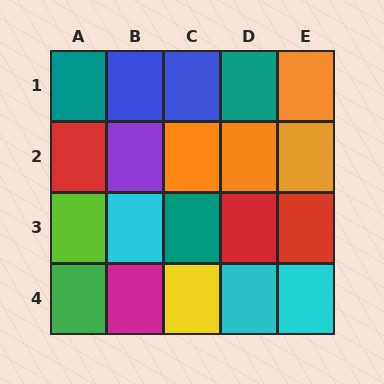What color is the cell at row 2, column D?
Orange.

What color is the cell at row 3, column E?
Red.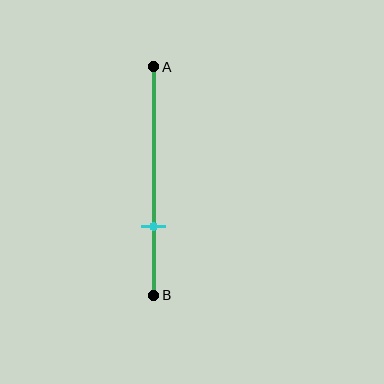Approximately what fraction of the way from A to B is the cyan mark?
The cyan mark is approximately 70% of the way from A to B.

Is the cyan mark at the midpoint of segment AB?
No, the mark is at about 70% from A, not at the 50% midpoint.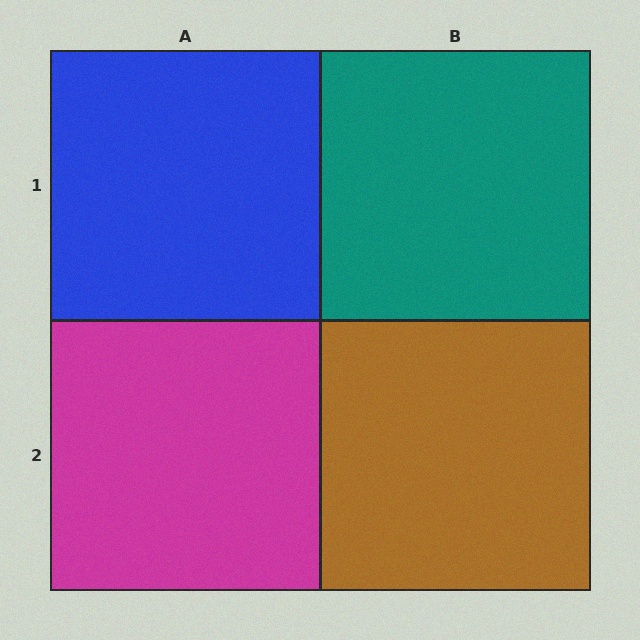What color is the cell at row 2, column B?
Brown.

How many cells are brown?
1 cell is brown.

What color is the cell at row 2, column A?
Magenta.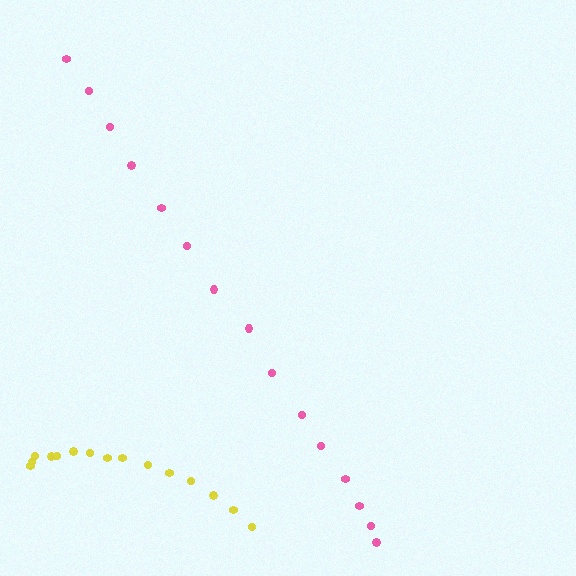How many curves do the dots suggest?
There are 2 distinct paths.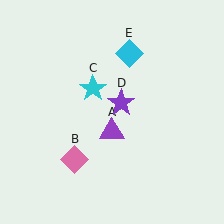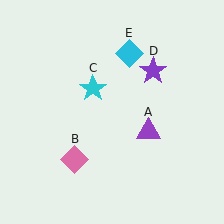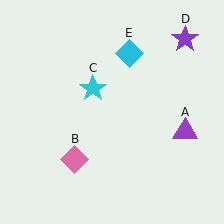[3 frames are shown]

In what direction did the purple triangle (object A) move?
The purple triangle (object A) moved right.